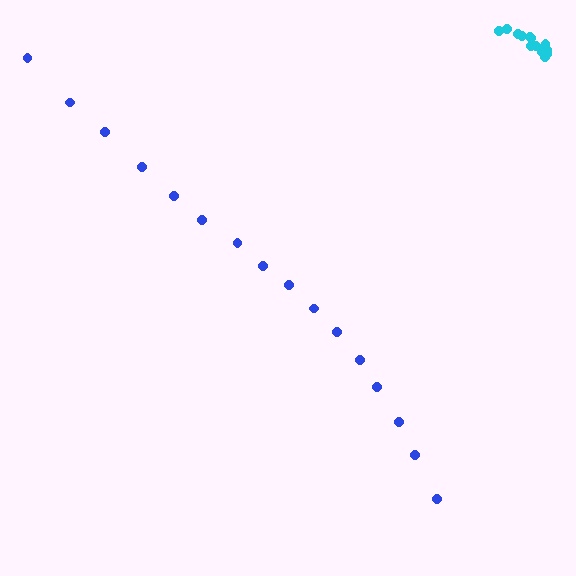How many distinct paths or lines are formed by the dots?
There are 2 distinct paths.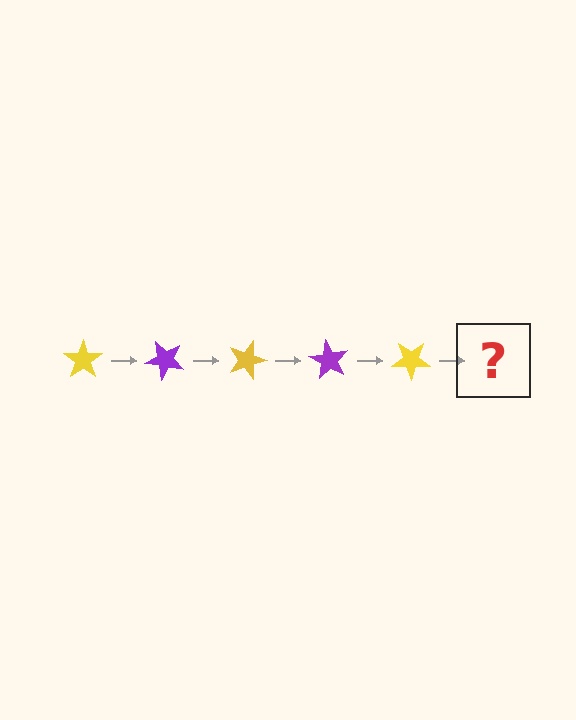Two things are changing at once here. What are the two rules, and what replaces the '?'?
The two rules are that it rotates 45 degrees each step and the color cycles through yellow and purple. The '?' should be a purple star, rotated 225 degrees from the start.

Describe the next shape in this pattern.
It should be a purple star, rotated 225 degrees from the start.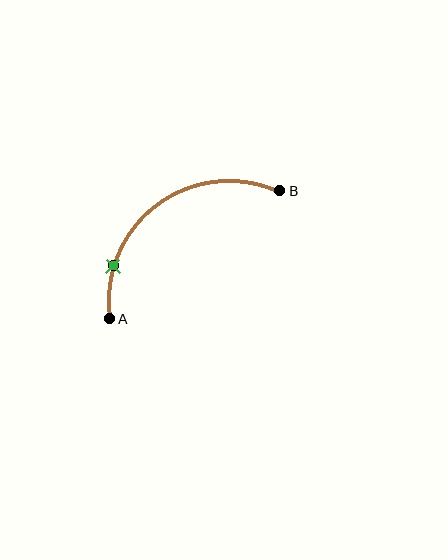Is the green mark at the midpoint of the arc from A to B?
No. The green mark lies on the arc but is closer to endpoint A. The arc midpoint would be at the point on the curve equidistant along the arc from both A and B.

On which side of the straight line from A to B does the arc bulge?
The arc bulges above and to the left of the straight line connecting A and B.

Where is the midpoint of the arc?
The arc midpoint is the point on the curve farthest from the straight line joining A and B. It sits above and to the left of that line.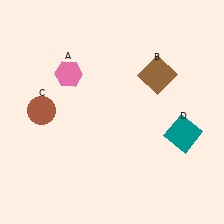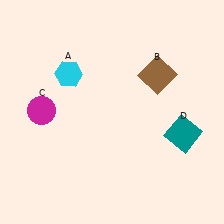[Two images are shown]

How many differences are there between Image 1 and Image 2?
There are 2 differences between the two images.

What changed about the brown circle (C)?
In Image 1, C is brown. In Image 2, it changed to magenta.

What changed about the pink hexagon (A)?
In Image 1, A is pink. In Image 2, it changed to cyan.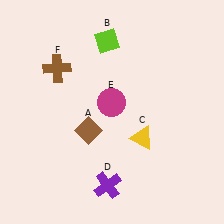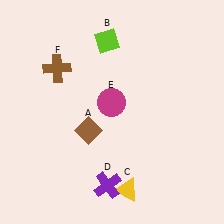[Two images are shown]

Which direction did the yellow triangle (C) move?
The yellow triangle (C) moved down.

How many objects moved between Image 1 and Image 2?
1 object moved between the two images.